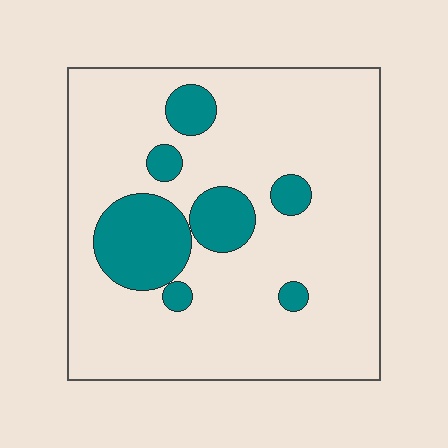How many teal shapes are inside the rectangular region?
7.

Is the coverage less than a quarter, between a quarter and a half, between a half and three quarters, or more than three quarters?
Less than a quarter.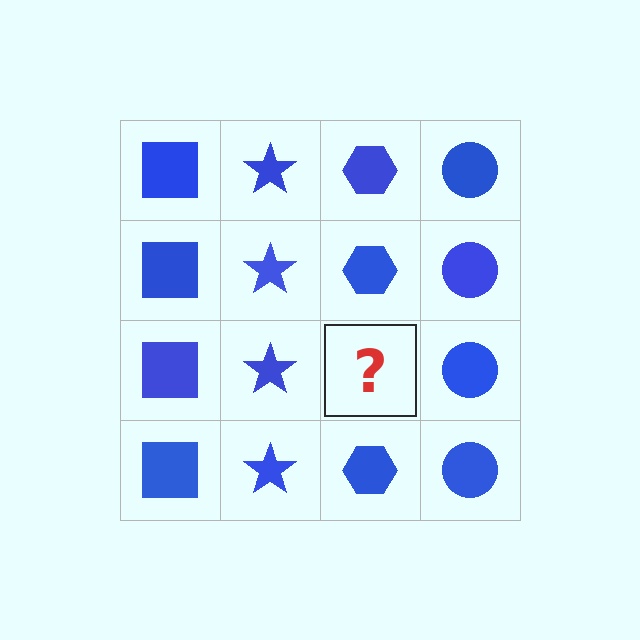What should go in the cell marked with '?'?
The missing cell should contain a blue hexagon.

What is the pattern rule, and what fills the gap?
The rule is that each column has a consistent shape. The gap should be filled with a blue hexagon.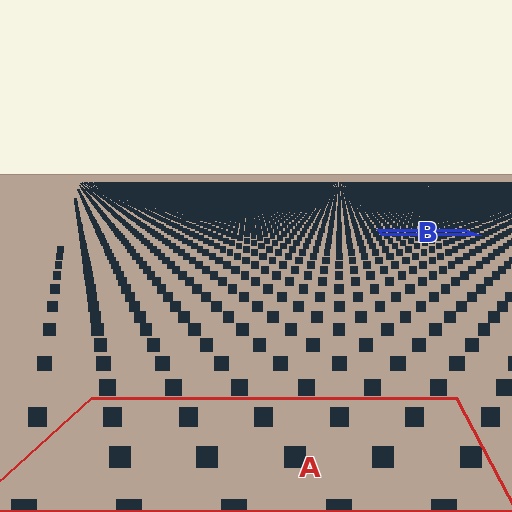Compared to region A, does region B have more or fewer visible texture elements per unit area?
Region B has more texture elements per unit area — they are packed more densely because it is farther away.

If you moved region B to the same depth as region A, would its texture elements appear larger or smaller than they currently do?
They would appear larger. At a closer depth, the same texture elements are projected at a bigger on-screen size.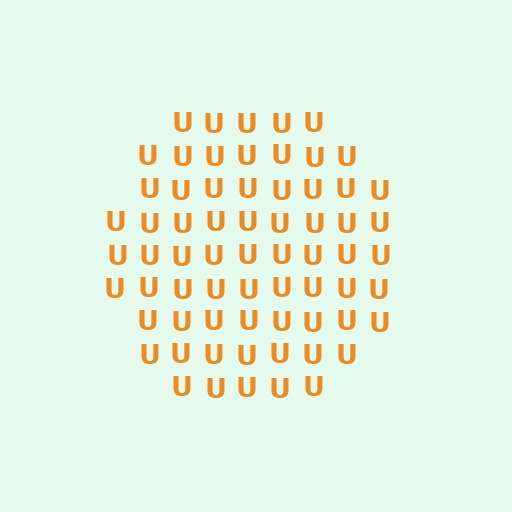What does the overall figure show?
The overall figure shows a circle.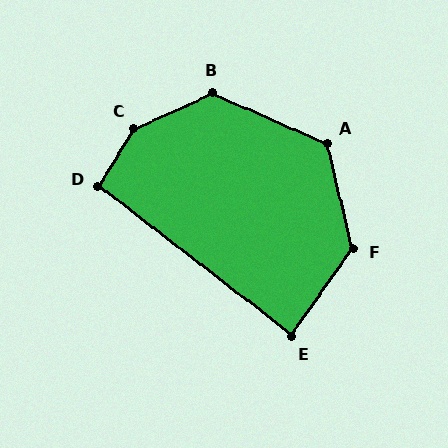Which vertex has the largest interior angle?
C, at approximately 146 degrees.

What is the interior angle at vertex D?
Approximately 96 degrees (obtuse).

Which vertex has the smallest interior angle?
E, at approximately 87 degrees.